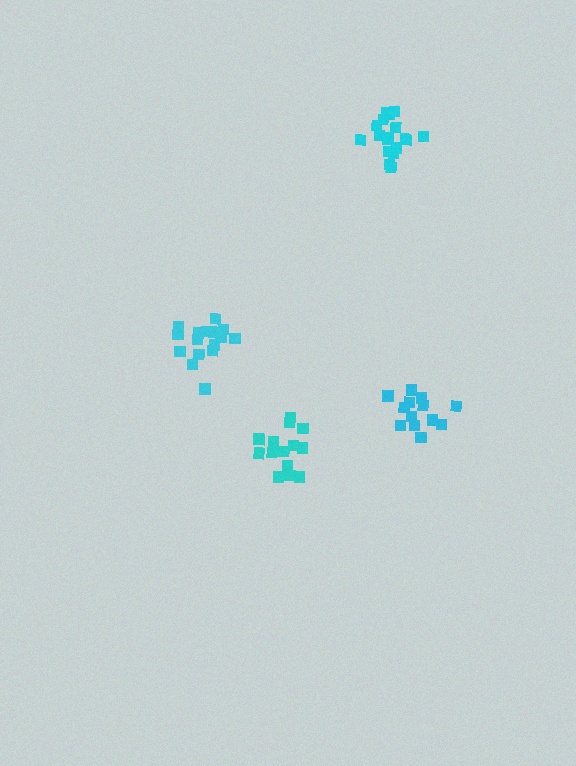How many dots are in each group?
Group 1: 14 dots, Group 2: 16 dots, Group 3: 13 dots, Group 4: 18 dots (61 total).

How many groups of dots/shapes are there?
There are 4 groups.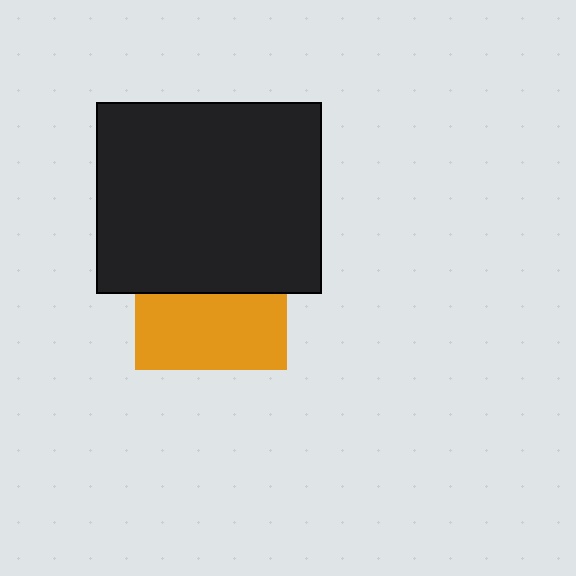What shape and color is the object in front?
The object in front is a black rectangle.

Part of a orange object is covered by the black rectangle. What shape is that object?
It is a square.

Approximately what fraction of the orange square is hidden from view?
Roughly 49% of the orange square is hidden behind the black rectangle.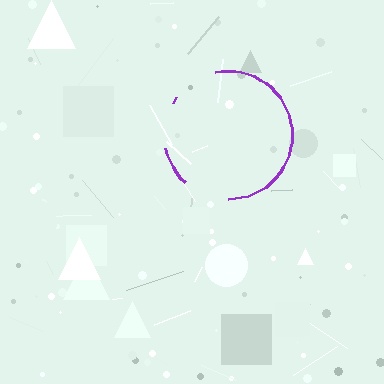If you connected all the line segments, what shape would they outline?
They would outline a circle.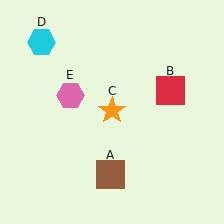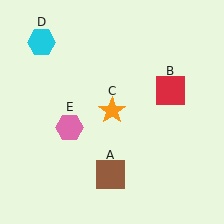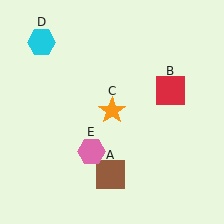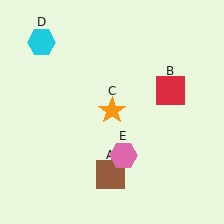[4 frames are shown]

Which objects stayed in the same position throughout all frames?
Brown square (object A) and red square (object B) and orange star (object C) and cyan hexagon (object D) remained stationary.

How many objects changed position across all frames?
1 object changed position: pink hexagon (object E).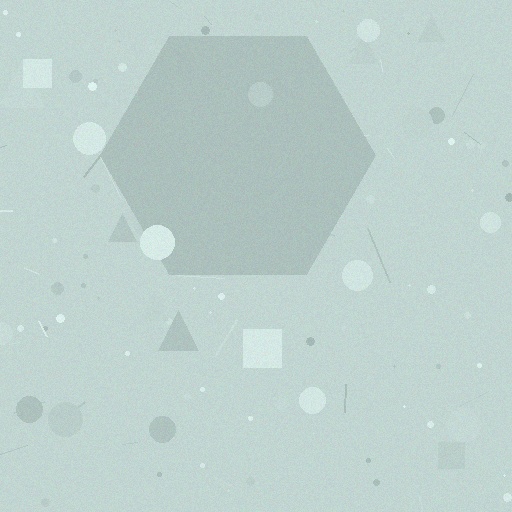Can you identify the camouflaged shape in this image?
The camouflaged shape is a hexagon.